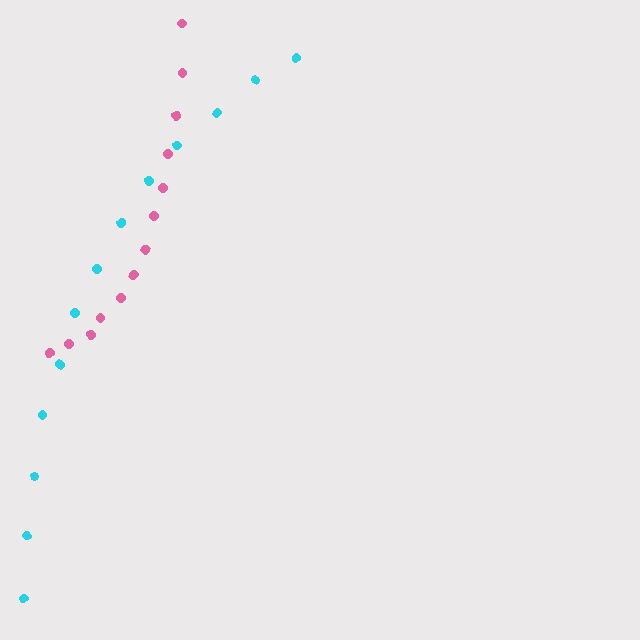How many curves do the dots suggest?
There are 2 distinct paths.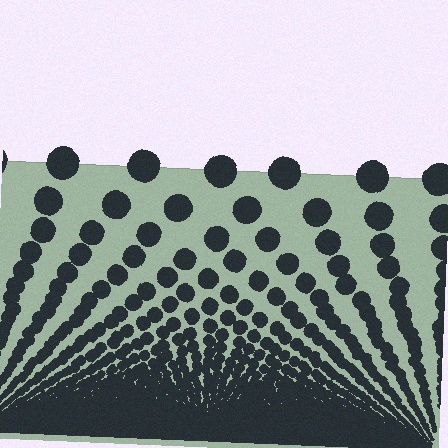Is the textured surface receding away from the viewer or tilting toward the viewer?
The surface appears to tilt toward the viewer. Texture elements get larger and sparser toward the top.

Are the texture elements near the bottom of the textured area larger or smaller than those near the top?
Smaller. The gradient is inverted — elements near the bottom are smaller and denser.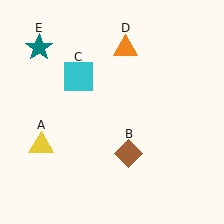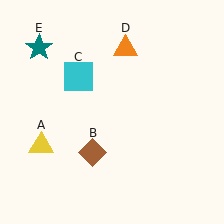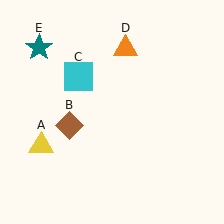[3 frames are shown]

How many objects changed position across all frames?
1 object changed position: brown diamond (object B).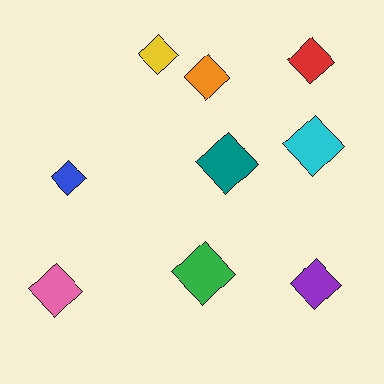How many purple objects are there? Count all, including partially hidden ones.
There is 1 purple object.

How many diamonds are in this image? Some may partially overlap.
There are 9 diamonds.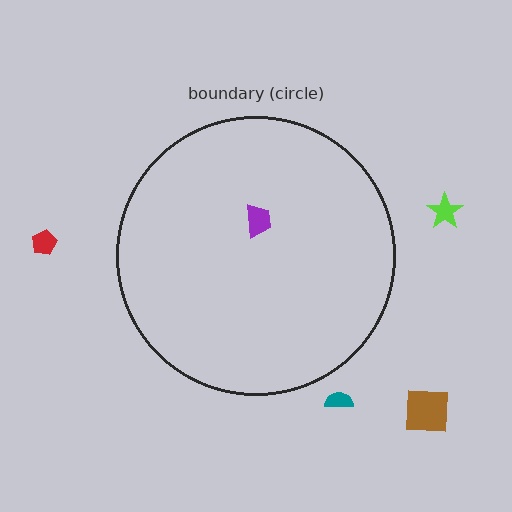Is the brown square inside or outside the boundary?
Outside.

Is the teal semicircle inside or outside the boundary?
Outside.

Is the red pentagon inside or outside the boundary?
Outside.